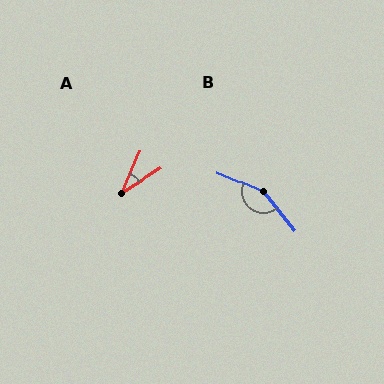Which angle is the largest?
B, at approximately 151 degrees.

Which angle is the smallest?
A, at approximately 35 degrees.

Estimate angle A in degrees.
Approximately 35 degrees.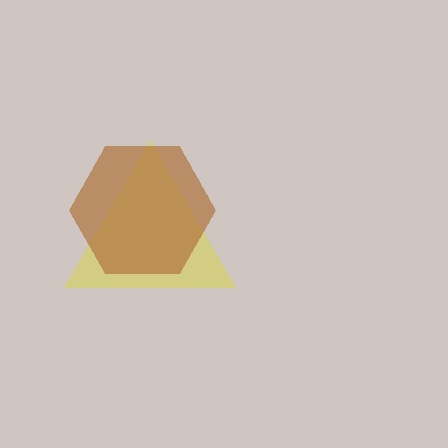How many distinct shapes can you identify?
There are 2 distinct shapes: a yellow triangle, a brown hexagon.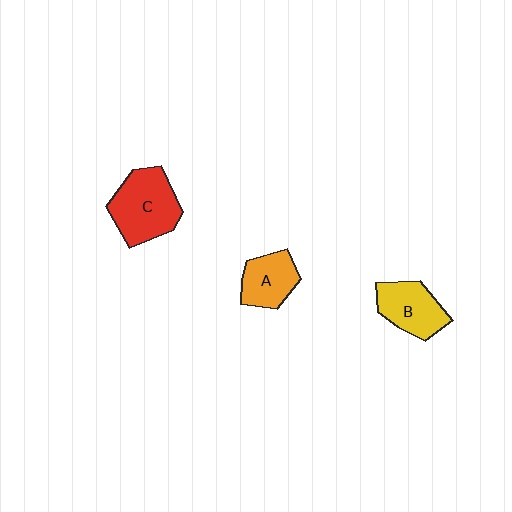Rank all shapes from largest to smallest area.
From largest to smallest: C (red), B (yellow), A (orange).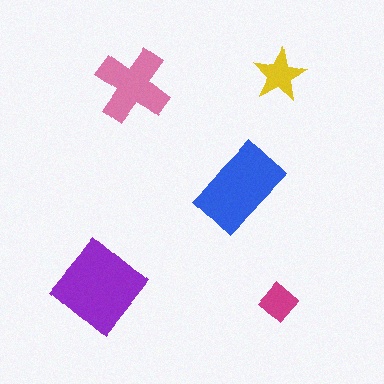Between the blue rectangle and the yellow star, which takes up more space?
The blue rectangle.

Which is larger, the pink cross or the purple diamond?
The purple diamond.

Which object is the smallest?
The magenta diamond.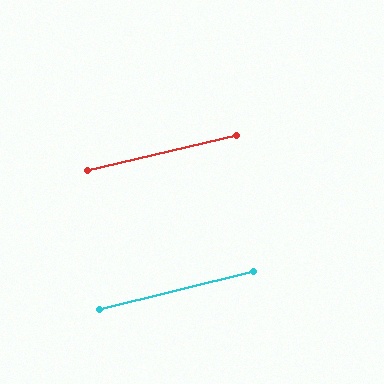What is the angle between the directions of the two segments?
Approximately 1 degree.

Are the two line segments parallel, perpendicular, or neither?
Parallel — their directions differ by only 0.6°.